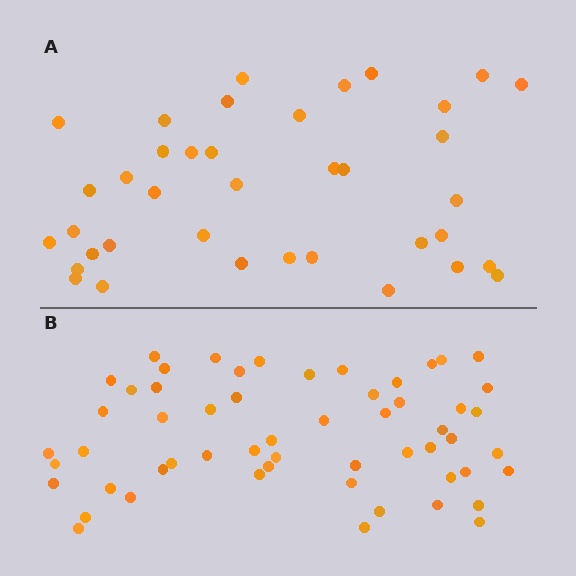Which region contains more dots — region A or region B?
Region B (the bottom region) has more dots.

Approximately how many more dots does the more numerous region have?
Region B has approximately 20 more dots than region A.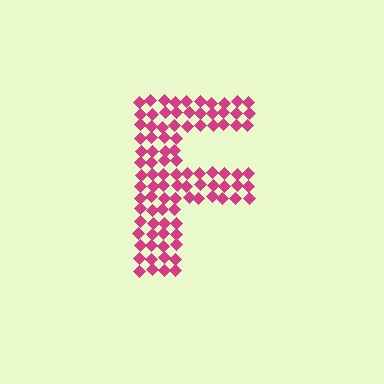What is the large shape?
The large shape is the letter F.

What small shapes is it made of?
It is made of small diamonds.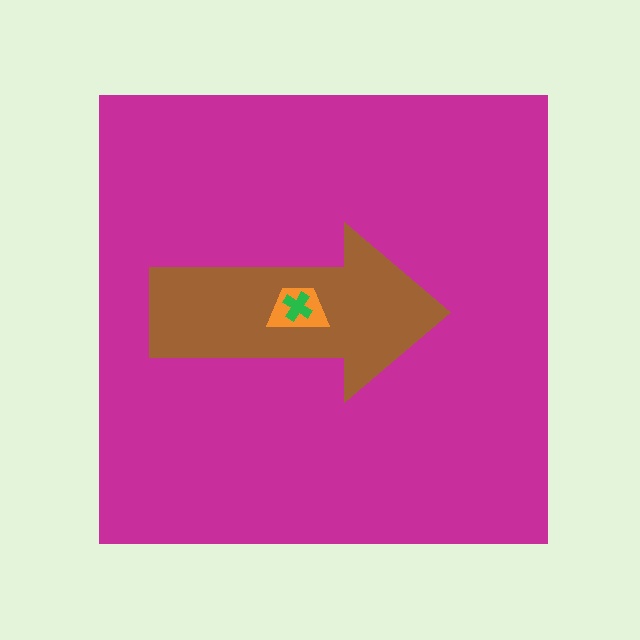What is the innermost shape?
The green cross.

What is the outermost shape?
The magenta square.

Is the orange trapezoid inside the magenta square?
Yes.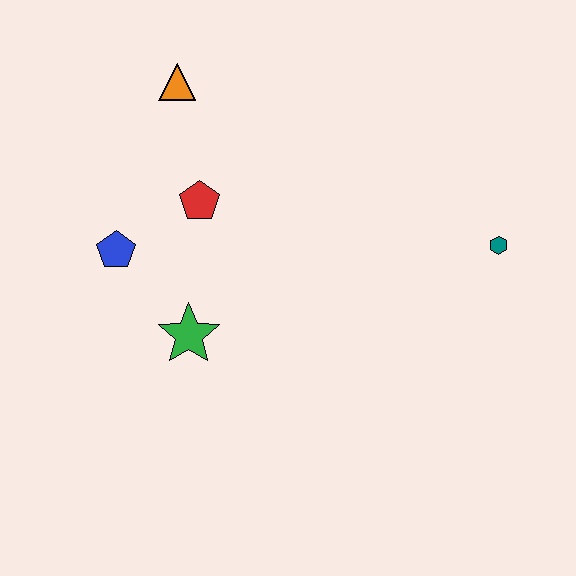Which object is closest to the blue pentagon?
The red pentagon is closest to the blue pentagon.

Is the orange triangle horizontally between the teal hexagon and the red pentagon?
No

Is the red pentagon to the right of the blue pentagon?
Yes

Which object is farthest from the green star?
The teal hexagon is farthest from the green star.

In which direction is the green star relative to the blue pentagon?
The green star is below the blue pentagon.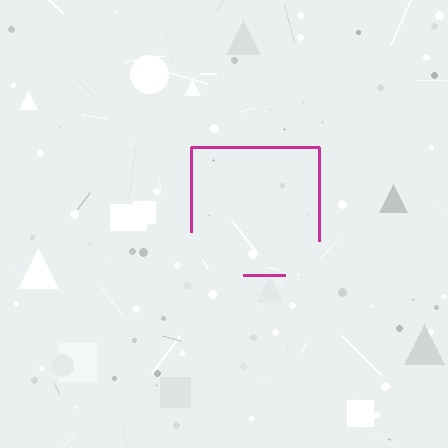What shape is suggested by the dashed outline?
The dashed outline suggests a square.